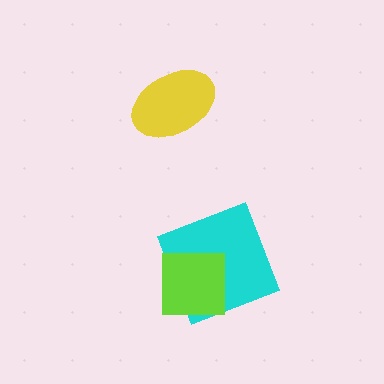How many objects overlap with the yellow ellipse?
0 objects overlap with the yellow ellipse.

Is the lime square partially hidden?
No, no other shape covers it.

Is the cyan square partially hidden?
Yes, it is partially covered by another shape.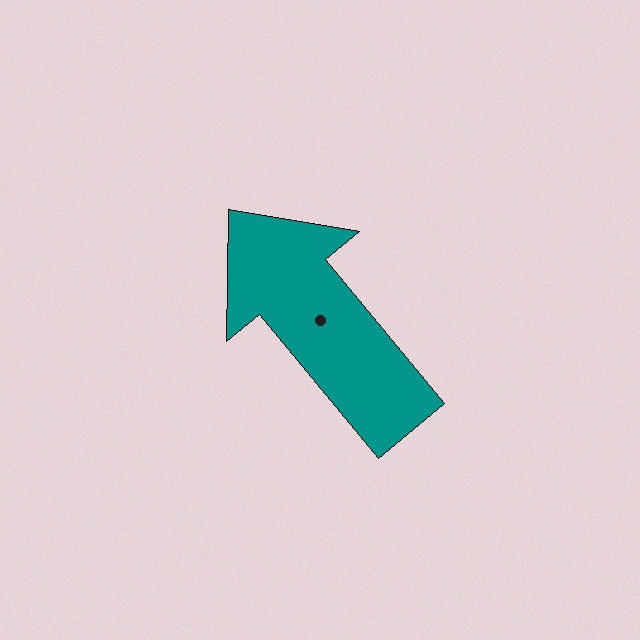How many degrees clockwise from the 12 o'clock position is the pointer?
Approximately 320 degrees.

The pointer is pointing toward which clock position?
Roughly 11 o'clock.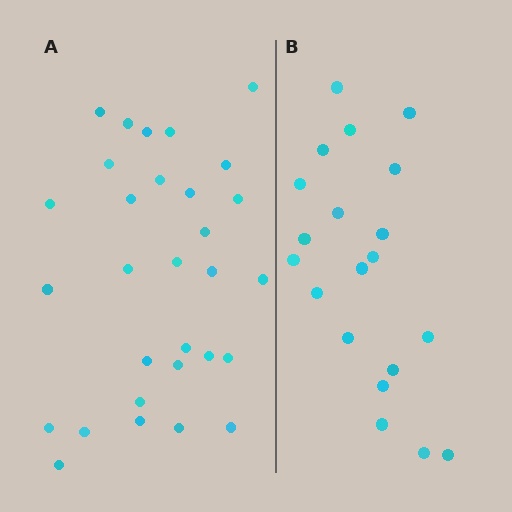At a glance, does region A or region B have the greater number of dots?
Region A (the left region) has more dots.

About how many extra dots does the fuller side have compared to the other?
Region A has roughly 10 or so more dots than region B.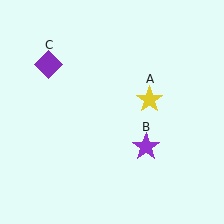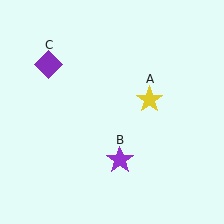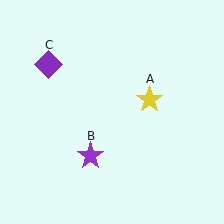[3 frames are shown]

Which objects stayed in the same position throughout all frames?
Yellow star (object A) and purple diamond (object C) remained stationary.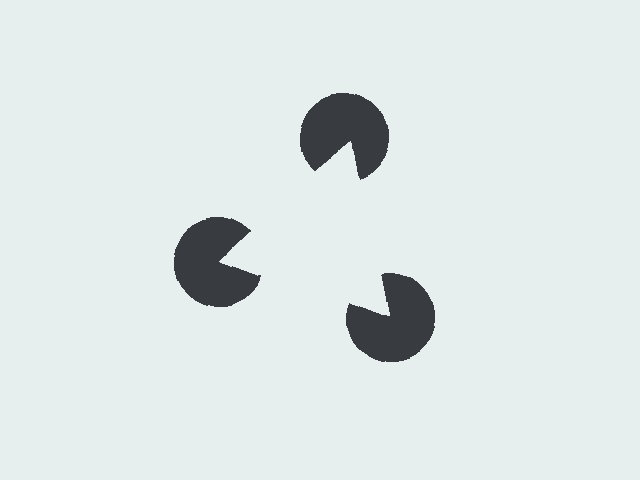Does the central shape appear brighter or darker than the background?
It typically appears slightly brighter than the background, even though no actual brightness change is drawn.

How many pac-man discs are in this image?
There are 3 — one at each vertex of the illusory triangle.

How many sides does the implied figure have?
3 sides.